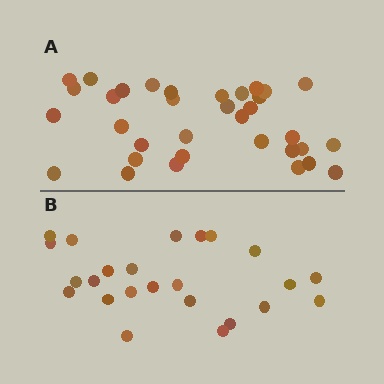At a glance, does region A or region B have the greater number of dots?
Region A (the top region) has more dots.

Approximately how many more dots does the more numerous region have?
Region A has roughly 10 or so more dots than region B.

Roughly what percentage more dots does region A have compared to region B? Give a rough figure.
About 40% more.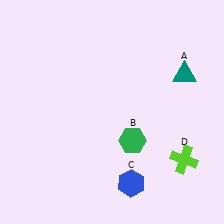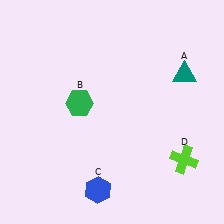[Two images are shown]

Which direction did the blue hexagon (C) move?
The blue hexagon (C) moved left.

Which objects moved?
The objects that moved are: the green hexagon (B), the blue hexagon (C).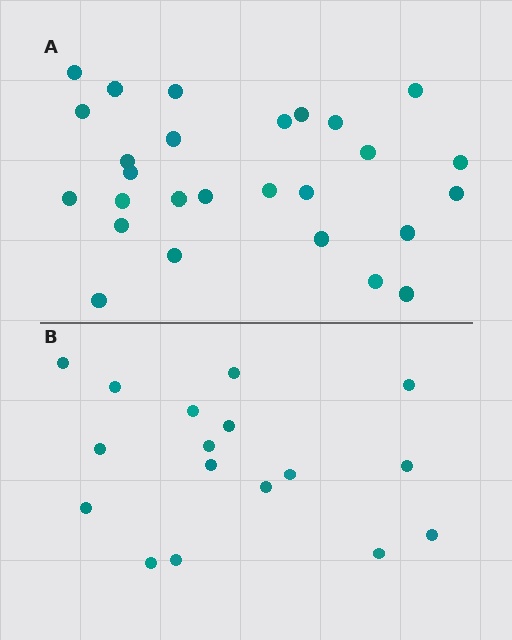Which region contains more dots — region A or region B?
Region A (the top region) has more dots.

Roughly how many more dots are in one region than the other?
Region A has roughly 10 or so more dots than region B.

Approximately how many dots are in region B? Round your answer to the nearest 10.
About 20 dots. (The exact count is 17, which rounds to 20.)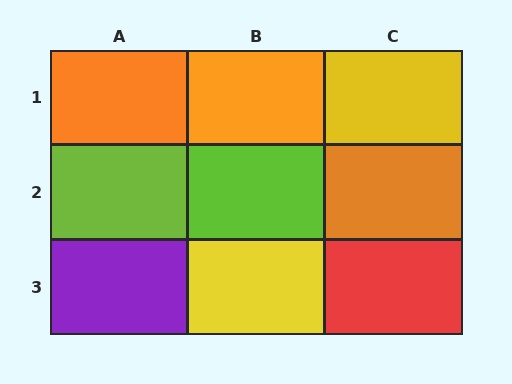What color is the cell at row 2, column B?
Lime.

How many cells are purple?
1 cell is purple.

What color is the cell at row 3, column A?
Purple.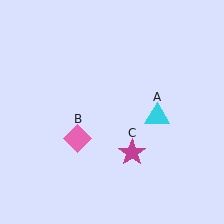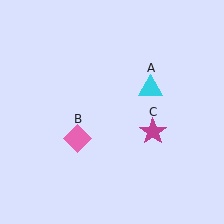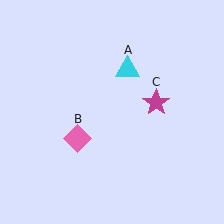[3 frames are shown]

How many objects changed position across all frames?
2 objects changed position: cyan triangle (object A), magenta star (object C).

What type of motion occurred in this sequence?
The cyan triangle (object A), magenta star (object C) rotated counterclockwise around the center of the scene.